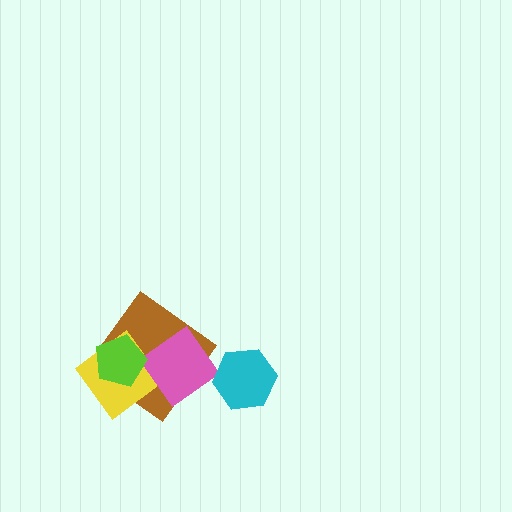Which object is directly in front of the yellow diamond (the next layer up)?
The pink diamond is directly in front of the yellow diamond.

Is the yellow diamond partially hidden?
Yes, it is partially covered by another shape.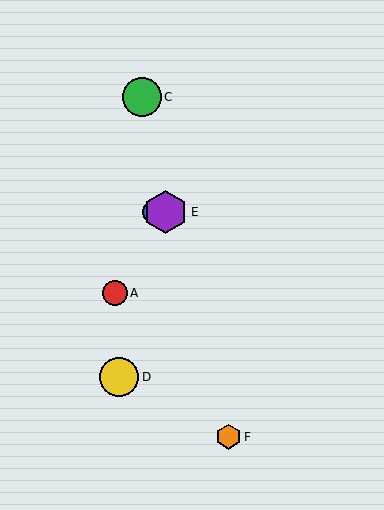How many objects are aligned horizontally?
2 objects (B, E) are aligned horizontally.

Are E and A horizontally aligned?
No, E is at y≈212 and A is at y≈293.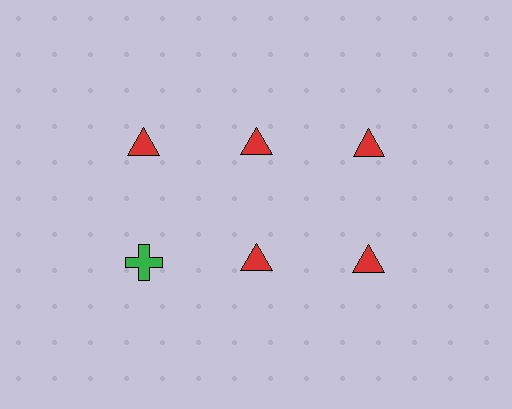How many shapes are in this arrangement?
There are 6 shapes arranged in a grid pattern.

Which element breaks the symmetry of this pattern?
The green cross in the second row, leftmost column breaks the symmetry. All other shapes are red triangles.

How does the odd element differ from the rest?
It differs in both color (green instead of red) and shape (cross instead of triangle).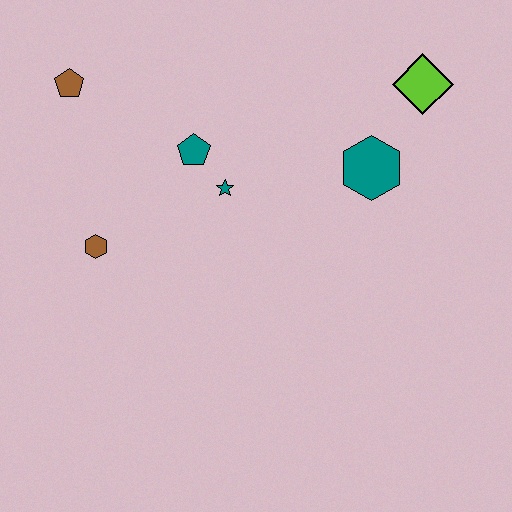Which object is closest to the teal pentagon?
The teal star is closest to the teal pentagon.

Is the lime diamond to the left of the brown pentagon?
No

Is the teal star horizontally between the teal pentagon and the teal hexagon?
Yes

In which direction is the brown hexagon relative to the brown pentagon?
The brown hexagon is below the brown pentagon.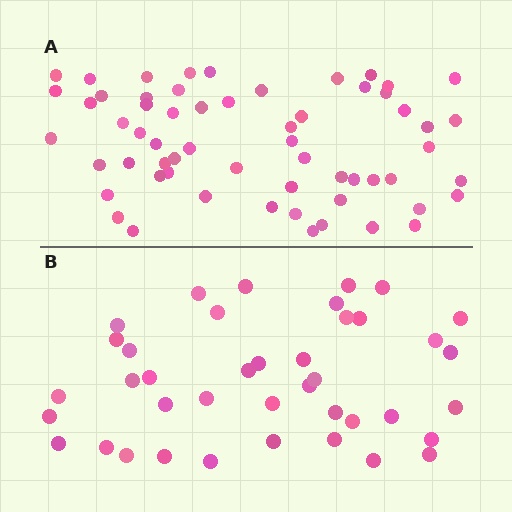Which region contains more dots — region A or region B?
Region A (the top region) has more dots.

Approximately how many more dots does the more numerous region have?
Region A has approximately 20 more dots than region B.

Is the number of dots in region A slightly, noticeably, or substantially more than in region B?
Region A has substantially more. The ratio is roughly 1.5 to 1.